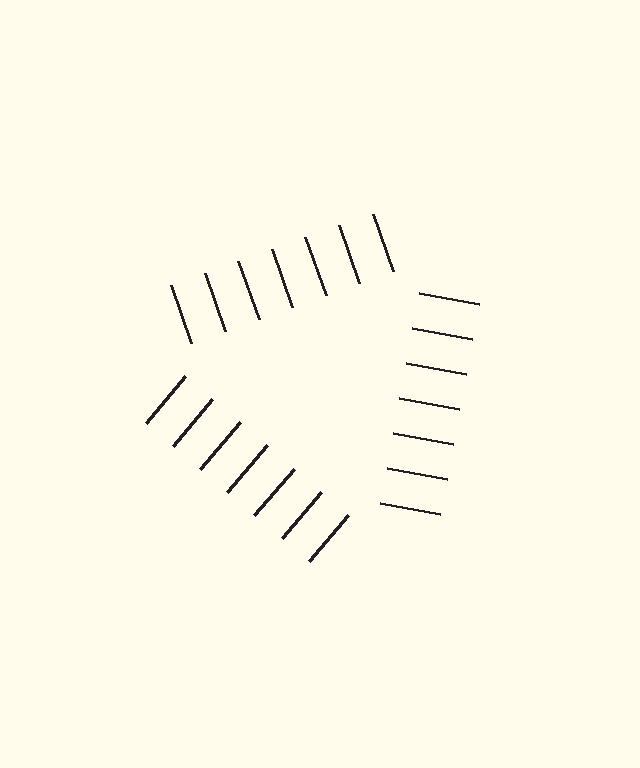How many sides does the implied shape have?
3 sides — the line-ends trace a triangle.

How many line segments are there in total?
21 — 7 along each of the 3 edges.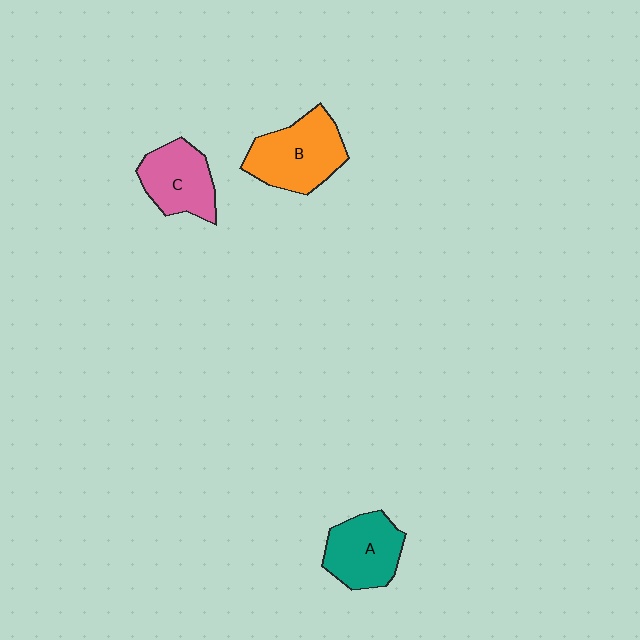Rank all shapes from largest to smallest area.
From largest to smallest: B (orange), A (teal), C (pink).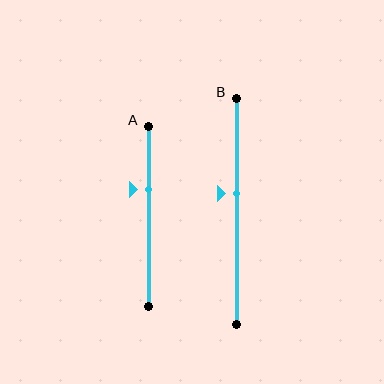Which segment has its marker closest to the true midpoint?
Segment B has its marker closest to the true midpoint.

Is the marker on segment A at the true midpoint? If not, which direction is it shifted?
No, the marker on segment A is shifted upward by about 15% of the segment length.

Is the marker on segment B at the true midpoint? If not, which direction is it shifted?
No, the marker on segment B is shifted upward by about 8% of the segment length.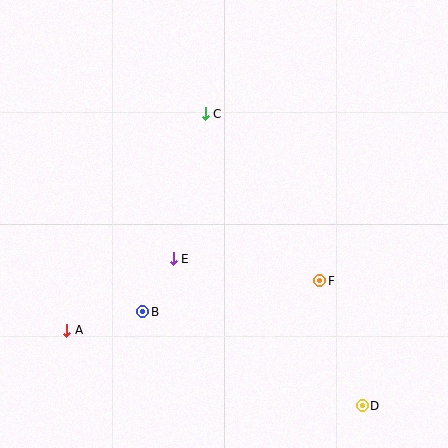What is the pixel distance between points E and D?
The distance between E and D is 240 pixels.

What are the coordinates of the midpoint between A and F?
The midpoint between A and F is at (193, 306).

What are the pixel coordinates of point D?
Point D is at (362, 406).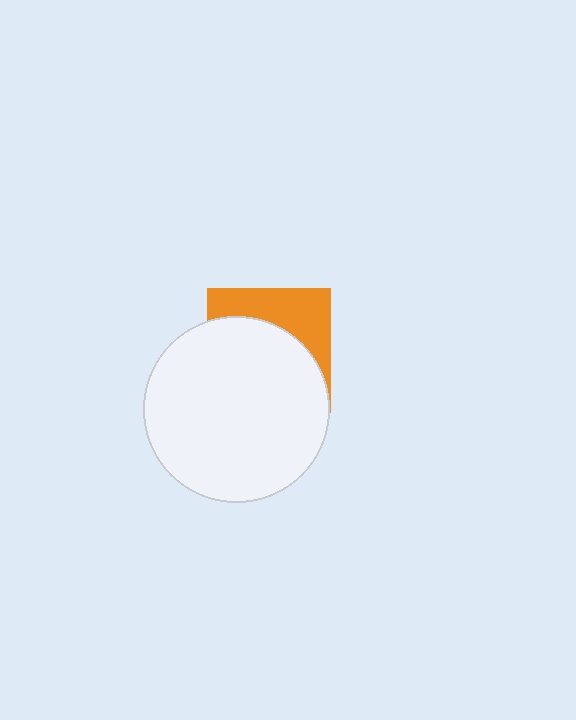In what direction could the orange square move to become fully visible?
The orange square could move up. That would shift it out from behind the white circle entirely.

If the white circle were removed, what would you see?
You would see the complete orange square.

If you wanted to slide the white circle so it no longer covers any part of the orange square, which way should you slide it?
Slide it down — that is the most direct way to separate the two shapes.